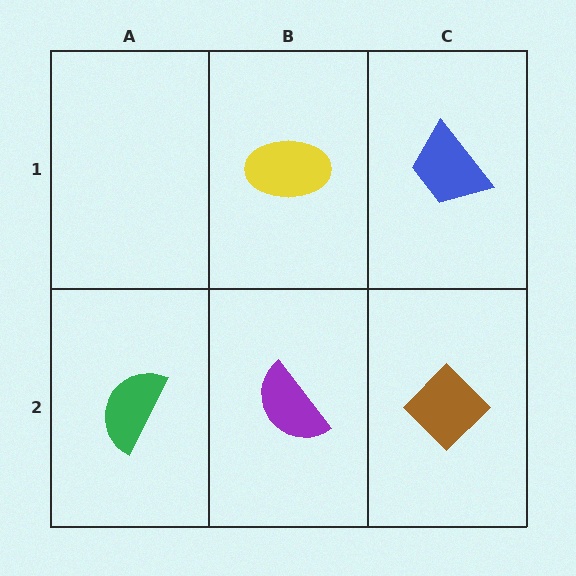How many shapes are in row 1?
2 shapes.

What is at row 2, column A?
A green semicircle.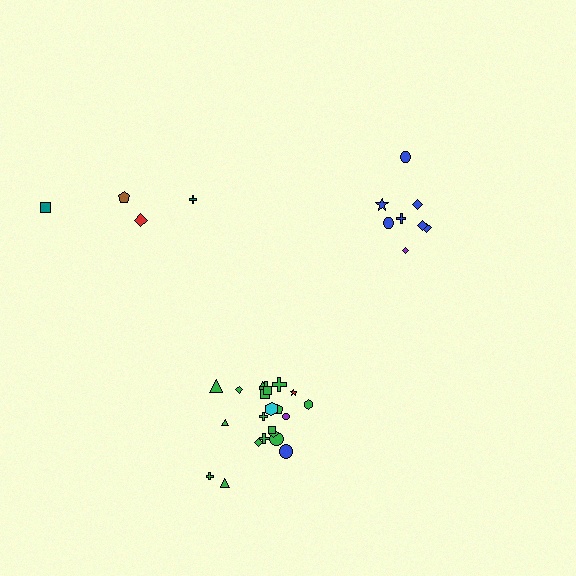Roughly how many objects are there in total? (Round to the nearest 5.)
Roughly 35 objects in total.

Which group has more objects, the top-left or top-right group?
The top-right group.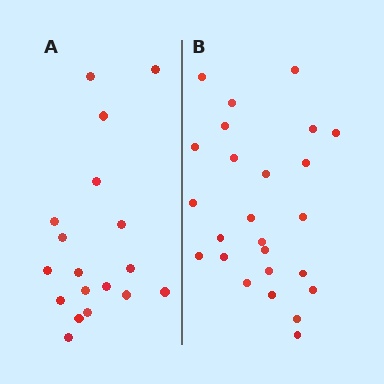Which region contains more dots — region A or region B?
Region B (the right region) has more dots.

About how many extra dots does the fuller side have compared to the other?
Region B has roughly 8 or so more dots than region A.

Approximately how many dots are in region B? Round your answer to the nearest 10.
About 20 dots. (The exact count is 25, which rounds to 20.)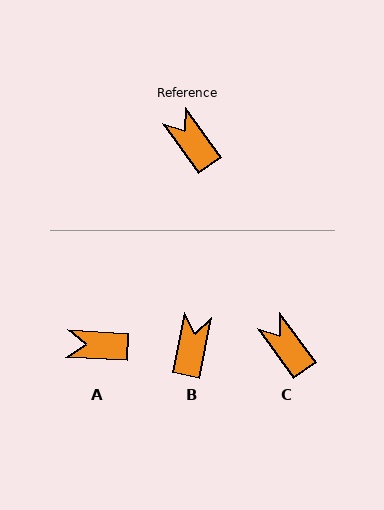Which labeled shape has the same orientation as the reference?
C.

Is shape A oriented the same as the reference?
No, it is off by about 51 degrees.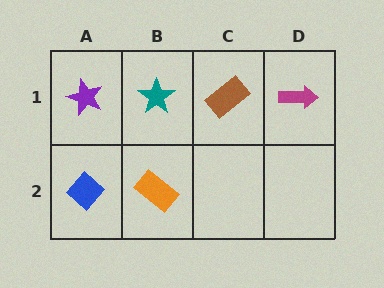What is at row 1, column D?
A magenta arrow.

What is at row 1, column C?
A brown rectangle.